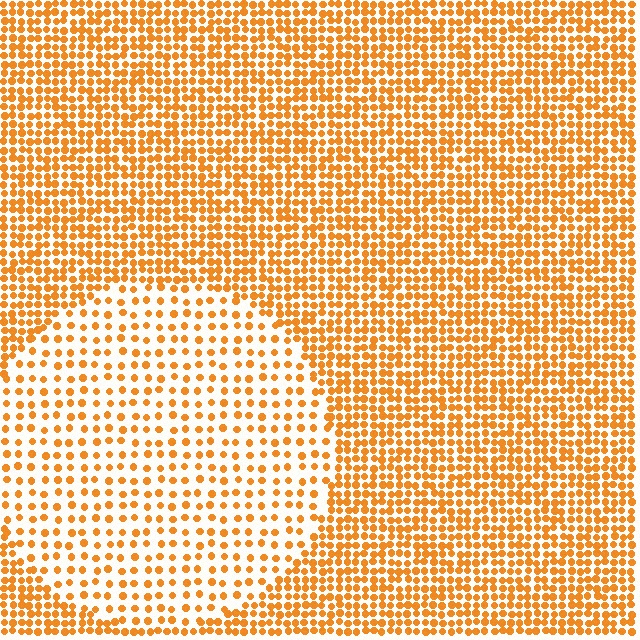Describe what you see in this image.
The image contains small orange elements arranged at two different densities. A circle-shaped region is visible where the elements are less densely packed than the surrounding area.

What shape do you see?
I see a circle.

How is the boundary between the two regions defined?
The boundary is defined by a change in element density (approximately 2.2x ratio). All elements are the same color, size, and shape.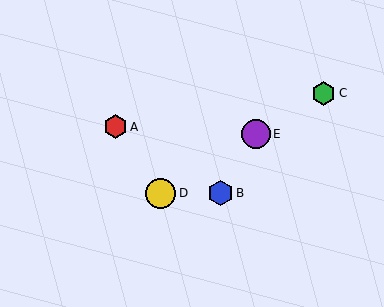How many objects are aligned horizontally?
2 objects (B, D) are aligned horizontally.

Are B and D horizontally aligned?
Yes, both are at y≈193.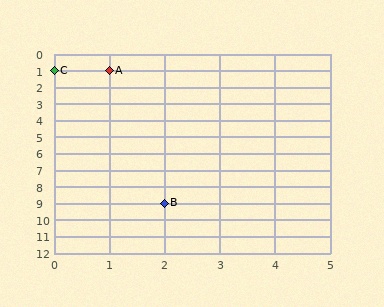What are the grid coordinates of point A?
Point A is at grid coordinates (1, 1).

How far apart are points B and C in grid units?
Points B and C are 2 columns and 8 rows apart (about 8.2 grid units diagonally).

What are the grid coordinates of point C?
Point C is at grid coordinates (0, 1).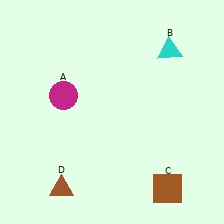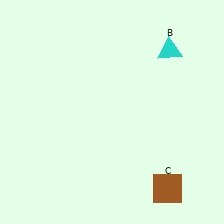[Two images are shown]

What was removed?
The brown triangle (D), the magenta circle (A) were removed in Image 2.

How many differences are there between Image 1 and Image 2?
There are 2 differences between the two images.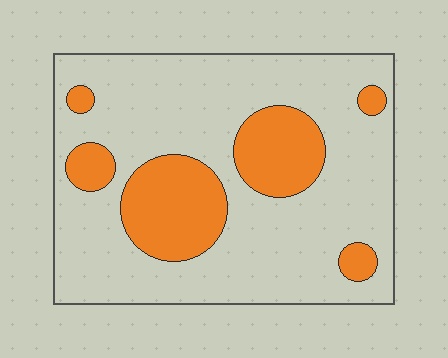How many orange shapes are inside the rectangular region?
6.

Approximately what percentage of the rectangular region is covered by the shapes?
Approximately 25%.